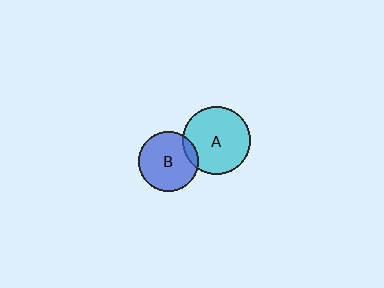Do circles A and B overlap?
Yes.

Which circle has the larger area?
Circle A (cyan).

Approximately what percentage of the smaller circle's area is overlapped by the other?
Approximately 10%.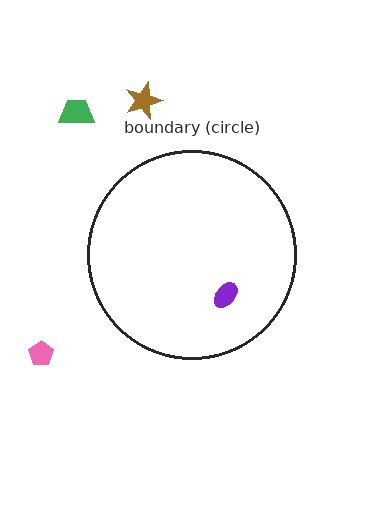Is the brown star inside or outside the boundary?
Outside.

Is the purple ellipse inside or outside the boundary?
Inside.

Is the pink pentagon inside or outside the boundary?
Outside.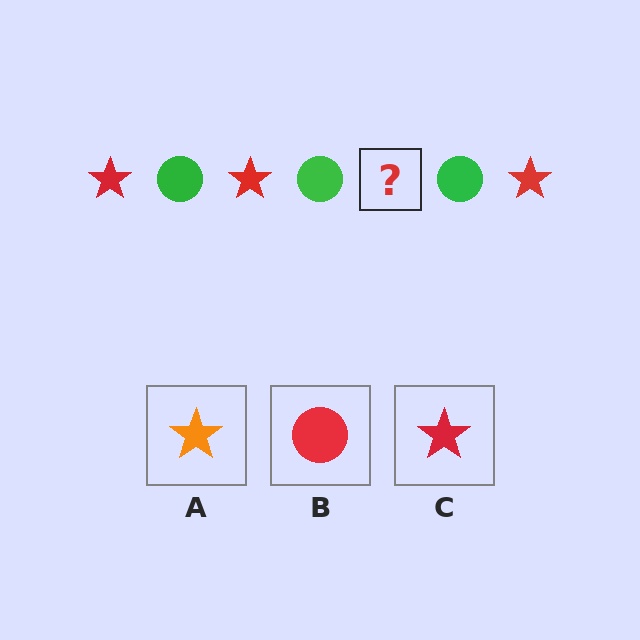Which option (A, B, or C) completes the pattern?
C.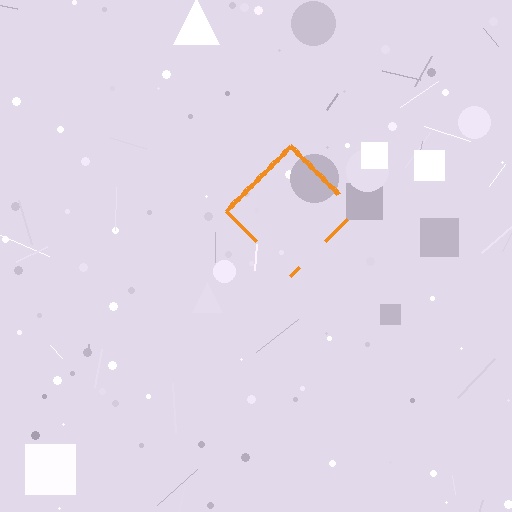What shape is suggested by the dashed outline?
The dashed outline suggests a diamond.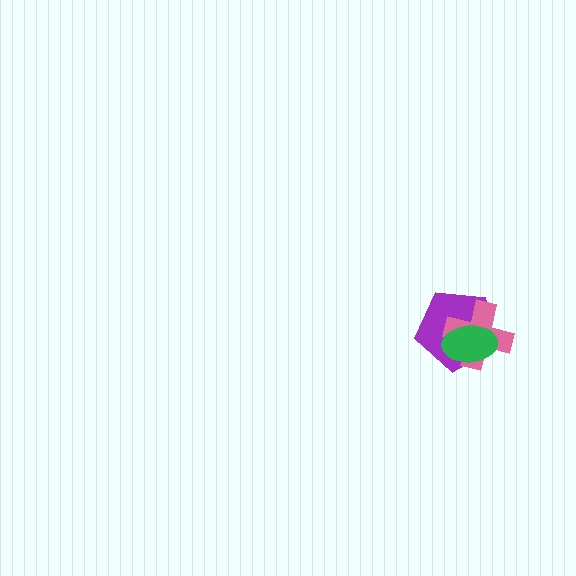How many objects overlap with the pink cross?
2 objects overlap with the pink cross.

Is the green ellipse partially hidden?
No, no other shape covers it.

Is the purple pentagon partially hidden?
Yes, it is partially covered by another shape.